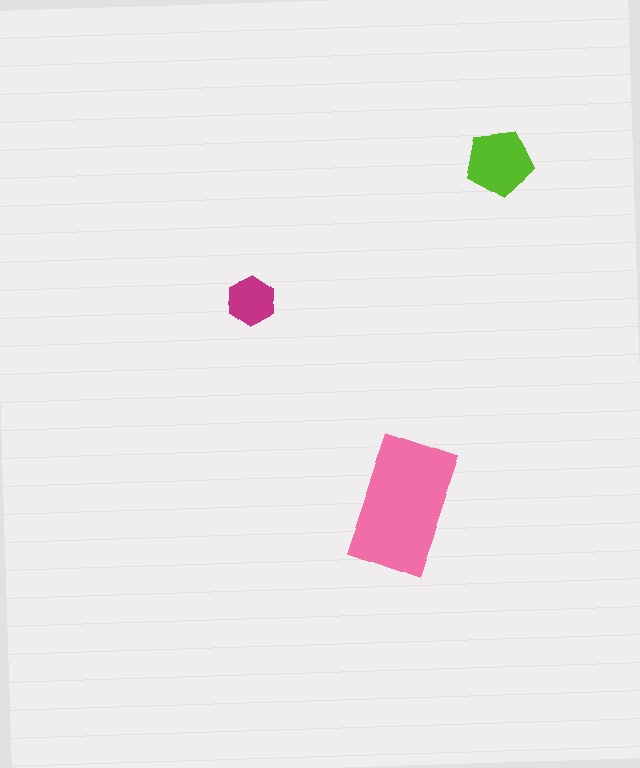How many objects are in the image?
There are 3 objects in the image.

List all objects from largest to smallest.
The pink rectangle, the lime pentagon, the magenta hexagon.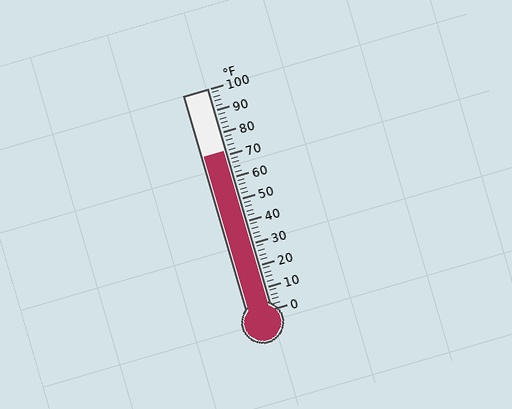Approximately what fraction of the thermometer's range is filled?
The thermometer is filled to approximately 70% of its range.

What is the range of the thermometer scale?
The thermometer scale ranges from 0°F to 100°F.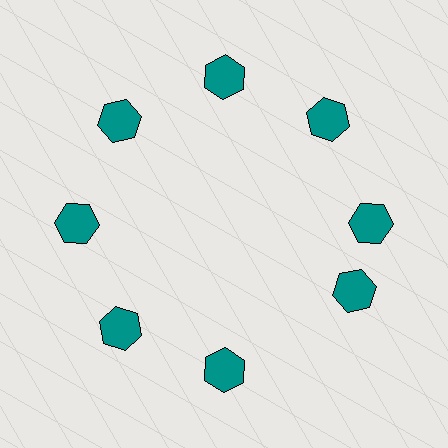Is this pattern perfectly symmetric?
No. The 8 teal hexagons are arranged in a ring, but one element near the 4 o'clock position is rotated out of alignment along the ring, breaking the 8-fold rotational symmetry.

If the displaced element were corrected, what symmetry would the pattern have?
It would have 8-fold rotational symmetry — the pattern would map onto itself every 45 degrees.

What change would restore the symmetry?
The symmetry would be restored by rotating it back into even spacing with its neighbors so that all 8 hexagons sit at equal angles and equal distance from the center.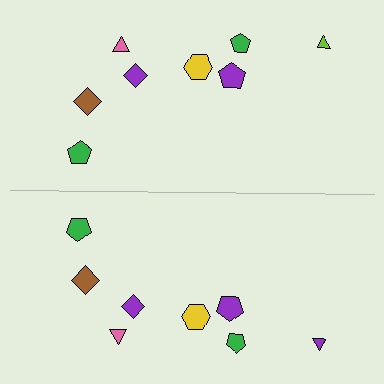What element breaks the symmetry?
The purple triangle on the bottom side breaks the symmetry — its mirror counterpart is lime.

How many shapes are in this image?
There are 16 shapes in this image.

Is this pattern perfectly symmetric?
No, the pattern is not perfectly symmetric. The purple triangle on the bottom side breaks the symmetry — its mirror counterpart is lime.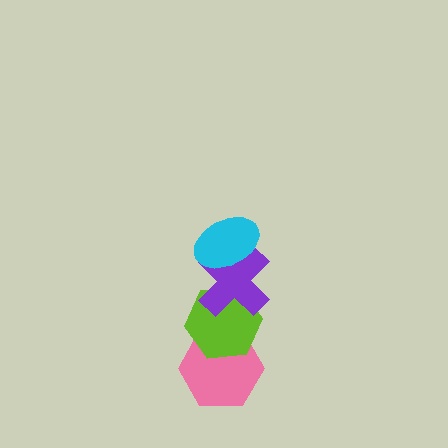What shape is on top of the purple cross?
The cyan ellipse is on top of the purple cross.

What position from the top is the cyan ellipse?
The cyan ellipse is 1st from the top.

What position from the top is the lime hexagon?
The lime hexagon is 3rd from the top.